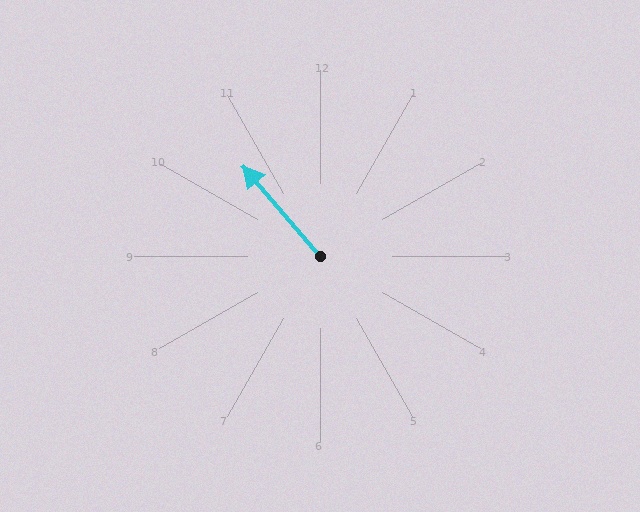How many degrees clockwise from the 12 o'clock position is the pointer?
Approximately 319 degrees.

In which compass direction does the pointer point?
Northwest.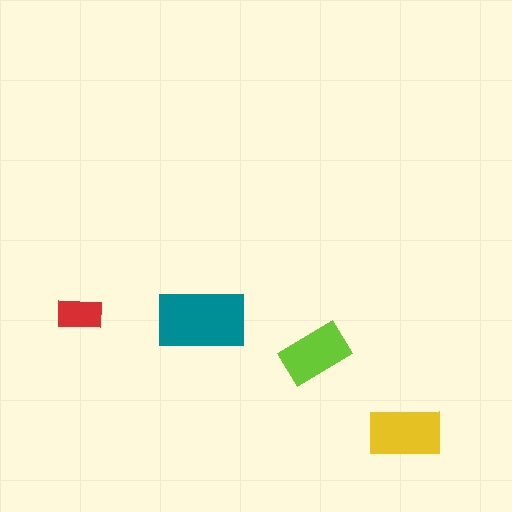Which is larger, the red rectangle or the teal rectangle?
The teal one.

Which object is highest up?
The red rectangle is topmost.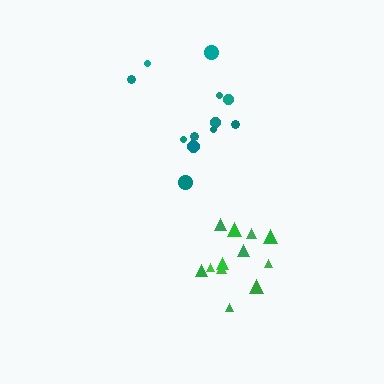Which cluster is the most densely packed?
Green.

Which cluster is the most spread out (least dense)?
Teal.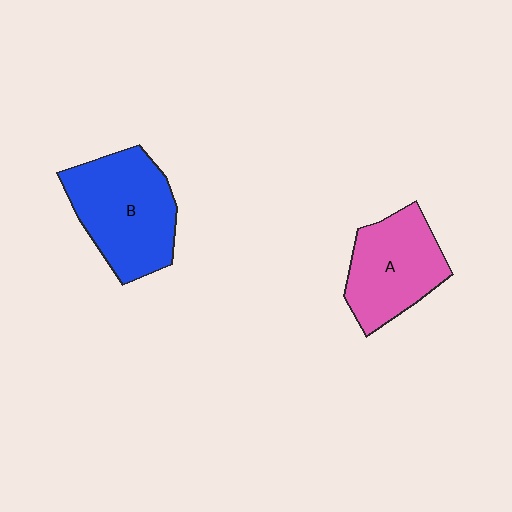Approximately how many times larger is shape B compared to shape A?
Approximately 1.2 times.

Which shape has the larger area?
Shape B (blue).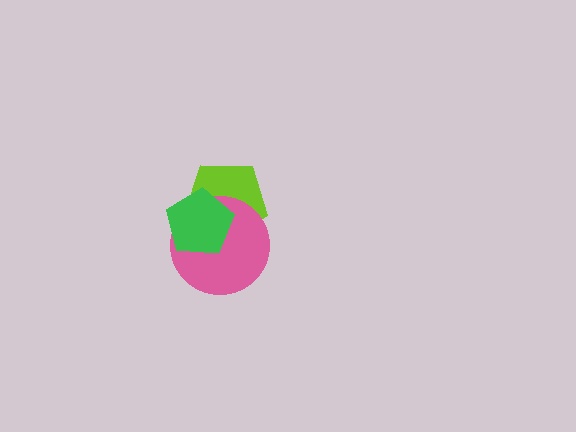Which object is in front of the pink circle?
The green pentagon is in front of the pink circle.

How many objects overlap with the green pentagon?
2 objects overlap with the green pentagon.